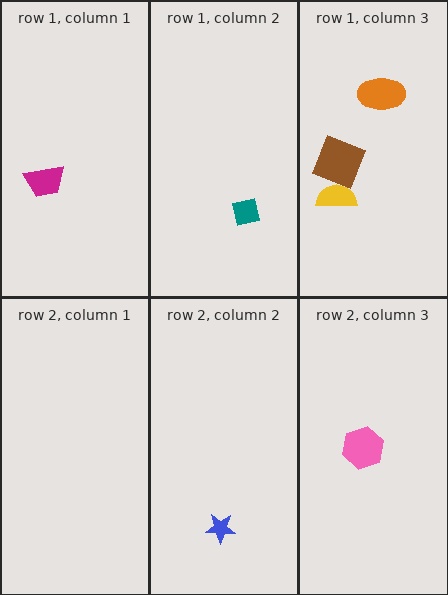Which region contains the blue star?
The row 2, column 2 region.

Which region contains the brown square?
The row 1, column 3 region.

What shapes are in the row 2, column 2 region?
The blue star.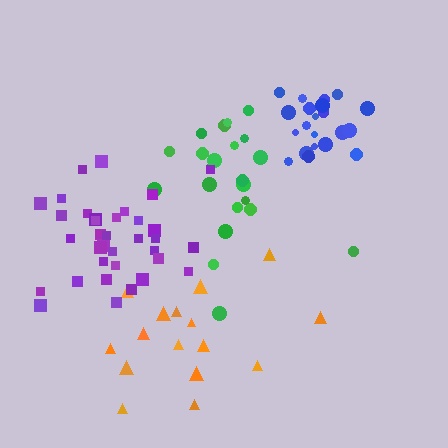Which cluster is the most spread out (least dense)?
Orange.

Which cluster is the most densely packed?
Blue.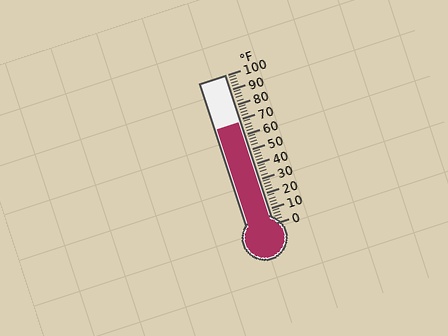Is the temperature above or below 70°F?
The temperature is below 70°F.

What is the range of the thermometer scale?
The thermometer scale ranges from 0°F to 100°F.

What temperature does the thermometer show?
The thermometer shows approximately 68°F.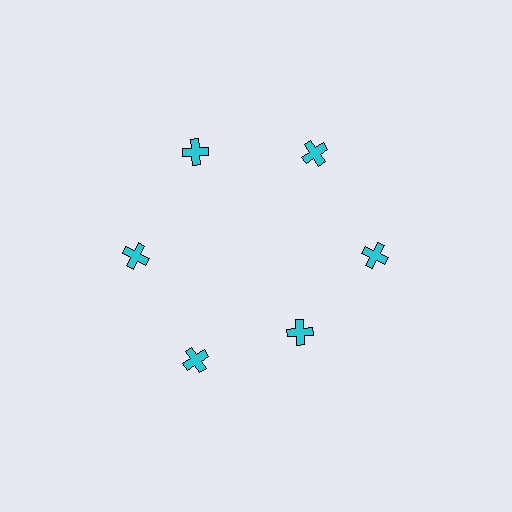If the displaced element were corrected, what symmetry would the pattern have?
It would have 6-fold rotational symmetry — the pattern would map onto itself every 60 degrees.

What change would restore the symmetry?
The symmetry would be restored by moving it outward, back onto the ring so that all 6 crosses sit at equal angles and equal distance from the center.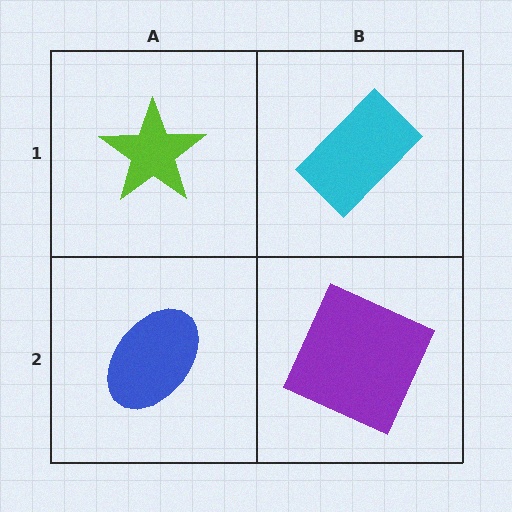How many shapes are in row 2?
2 shapes.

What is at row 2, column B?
A purple square.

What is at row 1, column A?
A lime star.